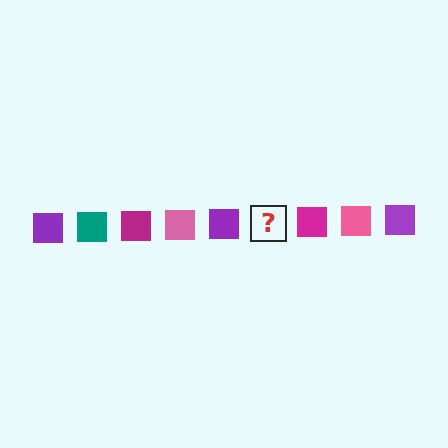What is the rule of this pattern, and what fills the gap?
The rule is that the pattern cycles through purple, teal, magenta, pink squares. The gap should be filled with a teal square.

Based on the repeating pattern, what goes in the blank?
The blank should be a teal square.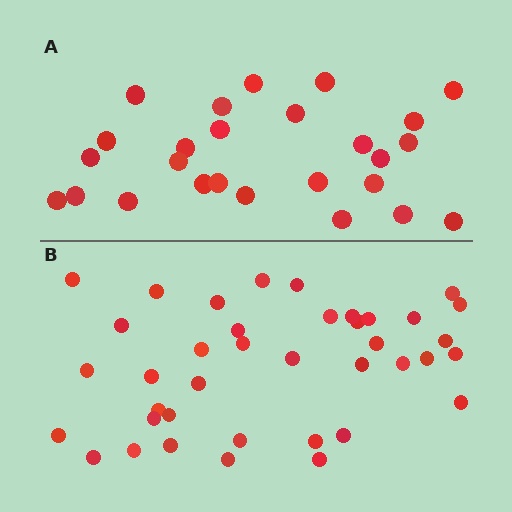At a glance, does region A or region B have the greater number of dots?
Region B (the bottom region) has more dots.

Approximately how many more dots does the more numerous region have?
Region B has approximately 15 more dots than region A.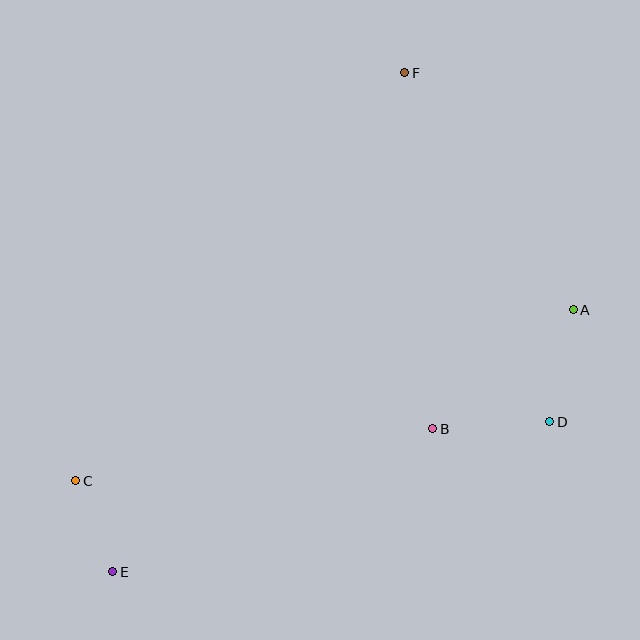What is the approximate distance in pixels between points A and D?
The distance between A and D is approximately 114 pixels.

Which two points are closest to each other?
Points C and E are closest to each other.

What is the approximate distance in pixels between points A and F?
The distance between A and F is approximately 291 pixels.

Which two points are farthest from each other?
Points E and F are farthest from each other.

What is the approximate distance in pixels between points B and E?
The distance between B and E is approximately 350 pixels.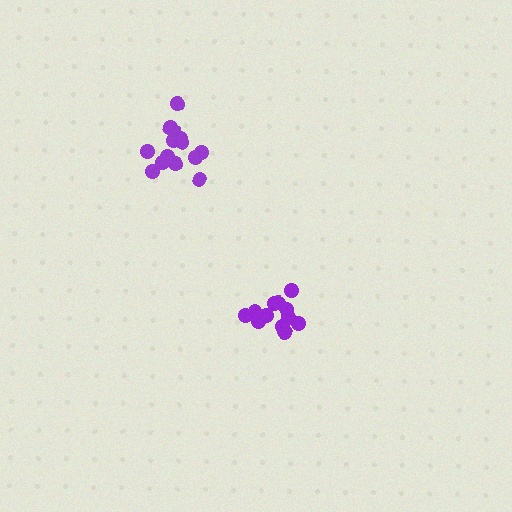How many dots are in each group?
Group 1: 14 dots, Group 2: 12 dots (26 total).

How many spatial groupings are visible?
There are 2 spatial groupings.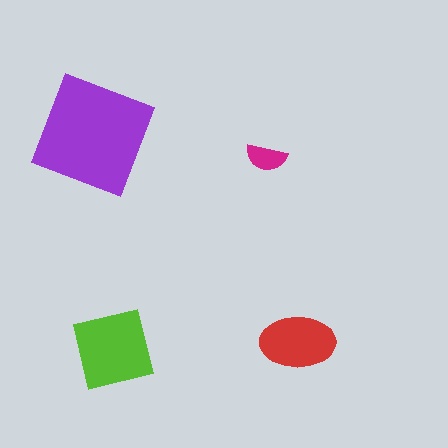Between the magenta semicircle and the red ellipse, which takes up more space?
The red ellipse.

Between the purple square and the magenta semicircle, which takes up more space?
The purple square.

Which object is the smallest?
The magenta semicircle.